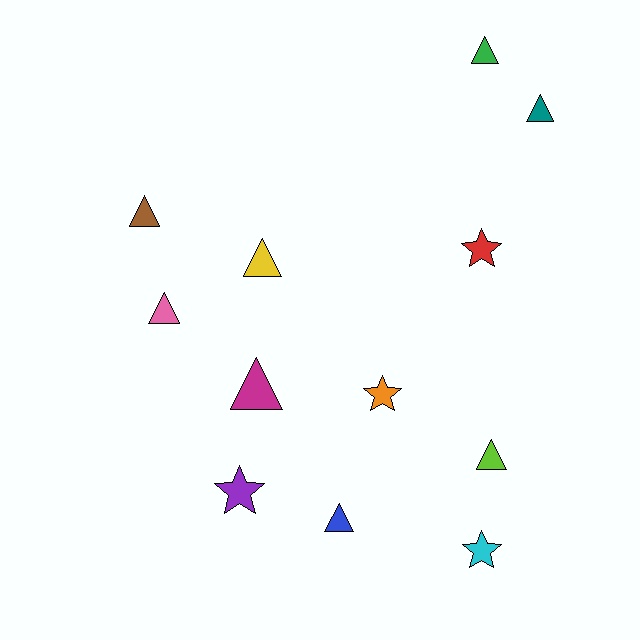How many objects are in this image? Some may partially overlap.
There are 12 objects.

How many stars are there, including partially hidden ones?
There are 4 stars.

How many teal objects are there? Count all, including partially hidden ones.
There is 1 teal object.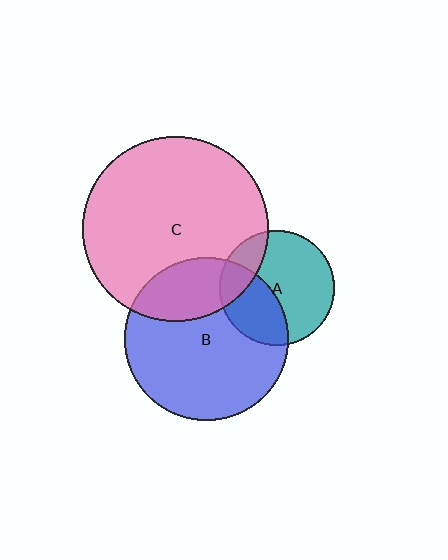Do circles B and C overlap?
Yes.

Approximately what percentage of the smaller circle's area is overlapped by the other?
Approximately 25%.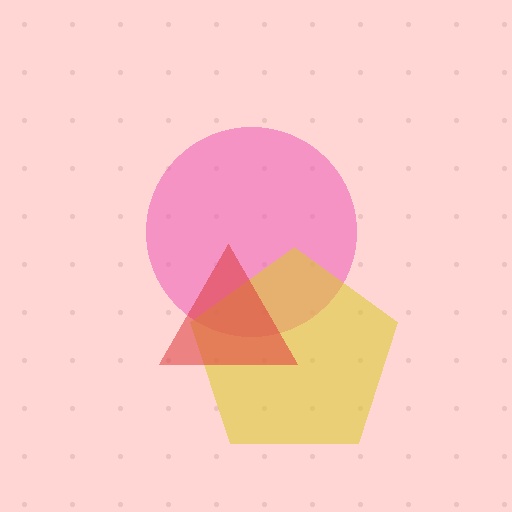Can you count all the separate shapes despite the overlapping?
Yes, there are 3 separate shapes.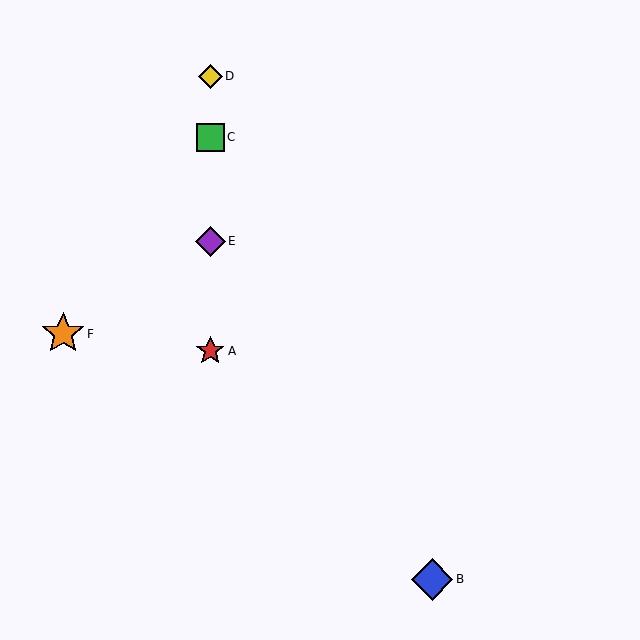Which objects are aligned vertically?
Objects A, C, D, E are aligned vertically.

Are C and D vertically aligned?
Yes, both are at x≈210.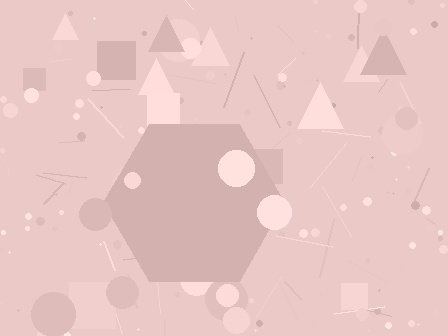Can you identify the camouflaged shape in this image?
The camouflaged shape is a hexagon.